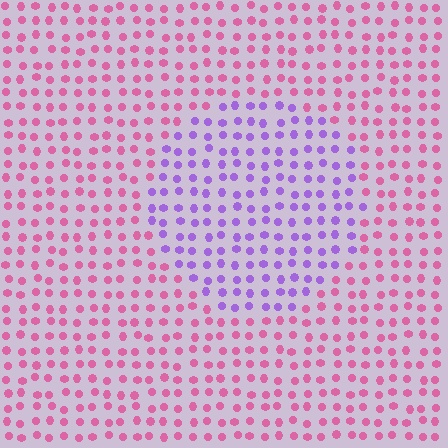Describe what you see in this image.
The image is filled with small pink elements in a uniform arrangement. A circle-shaped region is visible where the elements are tinted to a slightly different hue, forming a subtle color boundary.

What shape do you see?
I see a circle.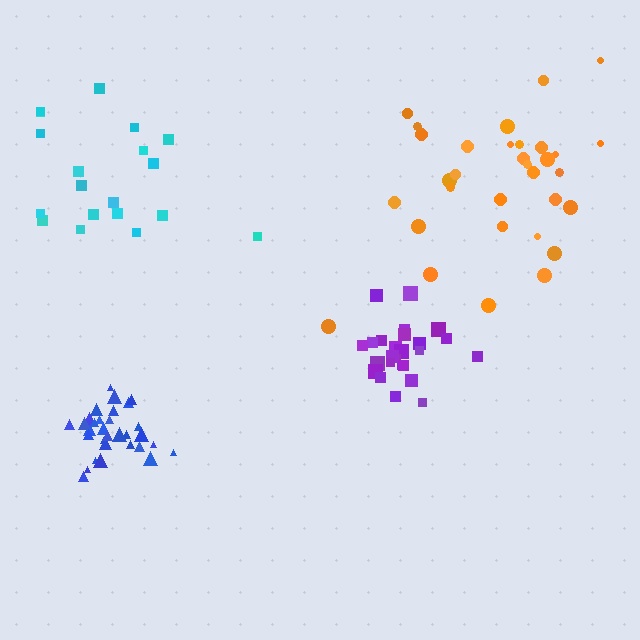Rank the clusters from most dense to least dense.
blue, purple, cyan, orange.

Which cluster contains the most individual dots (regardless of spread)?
Blue (33).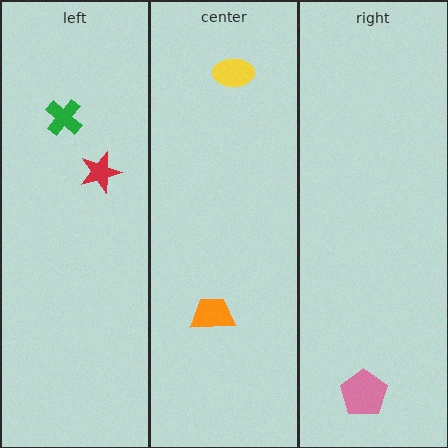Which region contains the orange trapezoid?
The center region.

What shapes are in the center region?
The orange trapezoid, the yellow ellipse.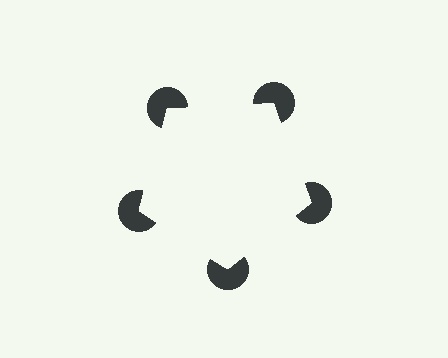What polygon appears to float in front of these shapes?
An illusory pentagon — its edges are inferred from the aligned wedge cuts in the pac-man discs, not physically drawn.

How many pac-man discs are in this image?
There are 5 — one at each vertex of the illusory pentagon.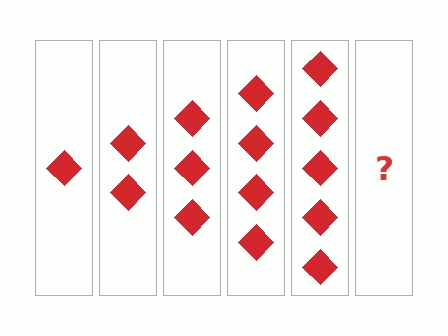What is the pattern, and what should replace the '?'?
The pattern is that each step adds one more diamond. The '?' should be 6 diamonds.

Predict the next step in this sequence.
The next step is 6 diamonds.